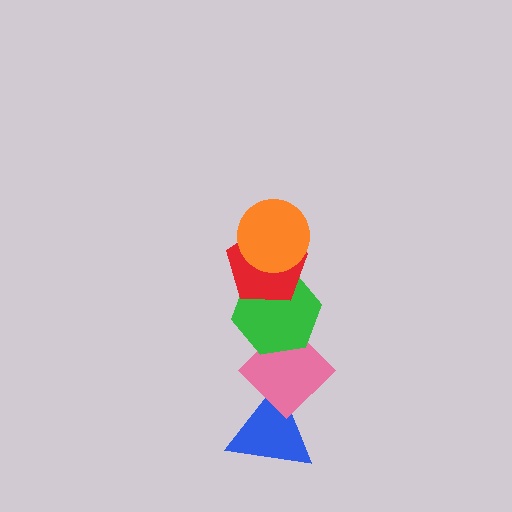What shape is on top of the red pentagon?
The orange circle is on top of the red pentagon.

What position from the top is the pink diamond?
The pink diamond is 4th from the top.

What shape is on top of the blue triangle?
The pink diamond is on top of the blue triangle.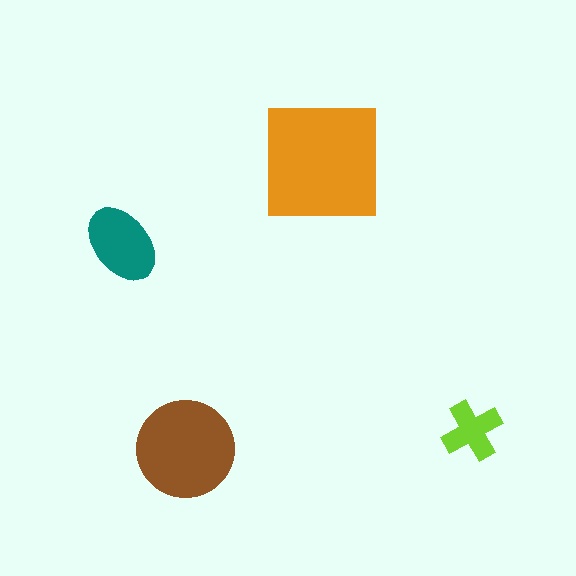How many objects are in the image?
There are 4 objects in the image.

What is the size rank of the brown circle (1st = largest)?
2nd.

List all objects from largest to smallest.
The orange square, the brown circle, the teal ellipse, the lime cross.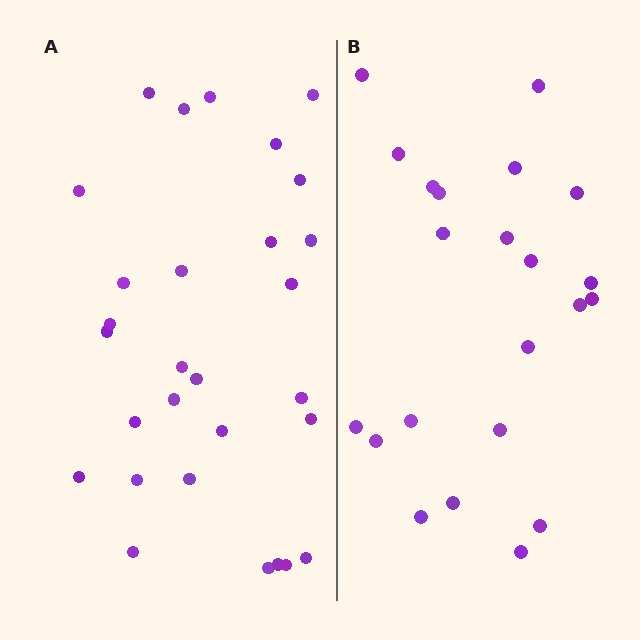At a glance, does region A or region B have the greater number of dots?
Region A (the left region) has more dots.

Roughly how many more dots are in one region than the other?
Region A has roughly 8 or so more dots than region B.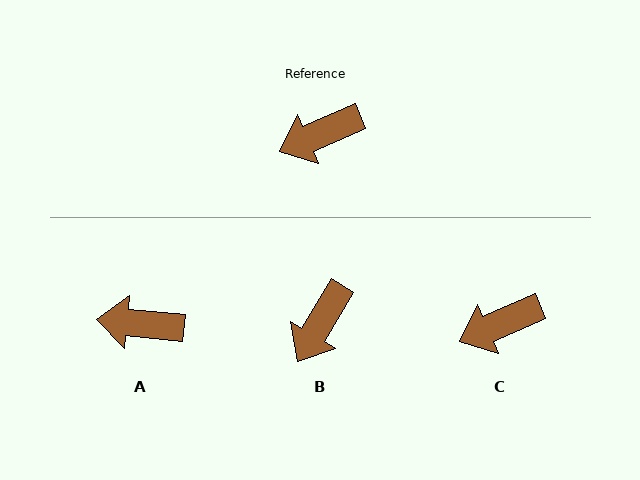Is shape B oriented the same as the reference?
No, it is off by about 36 degrees.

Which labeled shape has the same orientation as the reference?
C.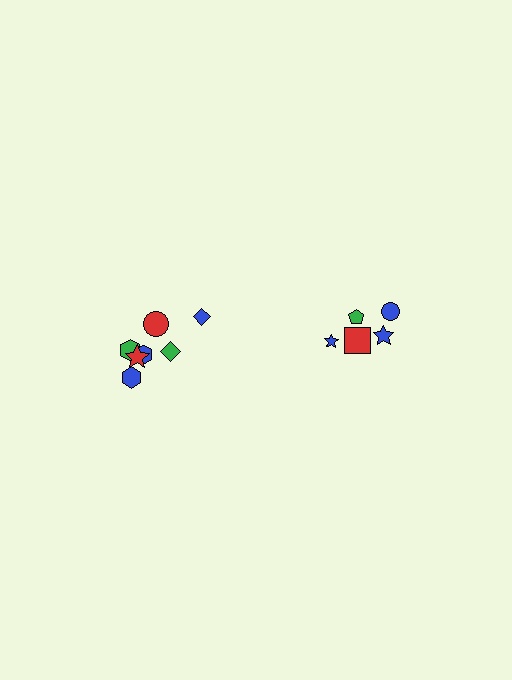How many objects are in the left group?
There are 7 objects.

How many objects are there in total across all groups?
There are 12 objects.